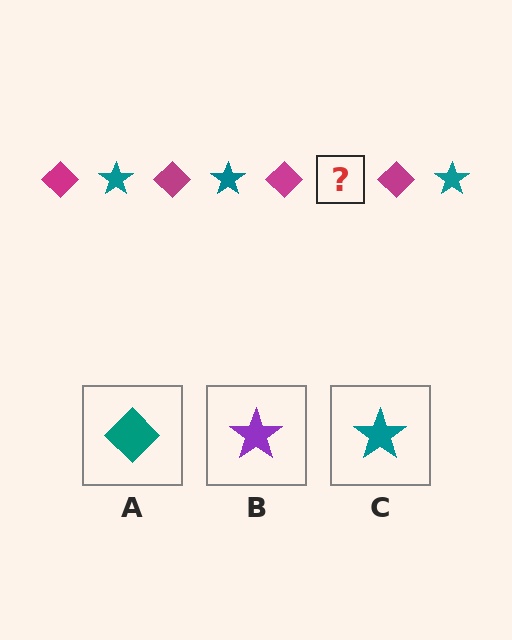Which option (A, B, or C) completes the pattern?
C.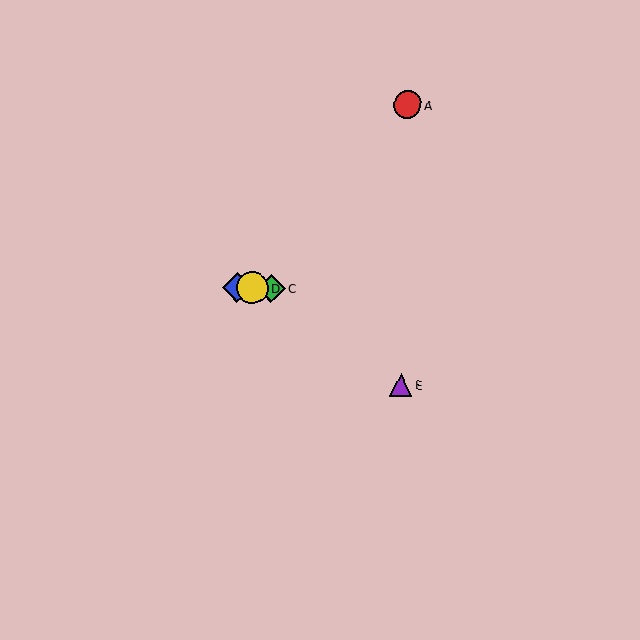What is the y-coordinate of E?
Object E is at y≈385.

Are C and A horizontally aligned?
No, C is at y≈288 and A is at y≈105.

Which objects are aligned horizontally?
Objects B, C, D are aligned horizontally.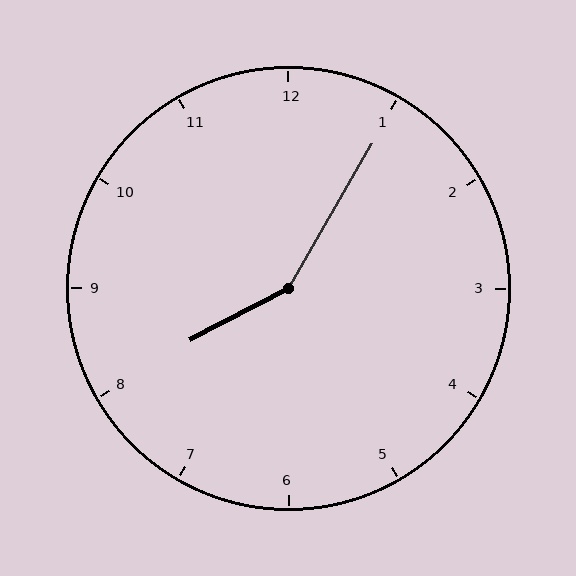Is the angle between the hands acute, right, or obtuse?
It is obtuse.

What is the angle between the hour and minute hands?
Approximately 148 degrees.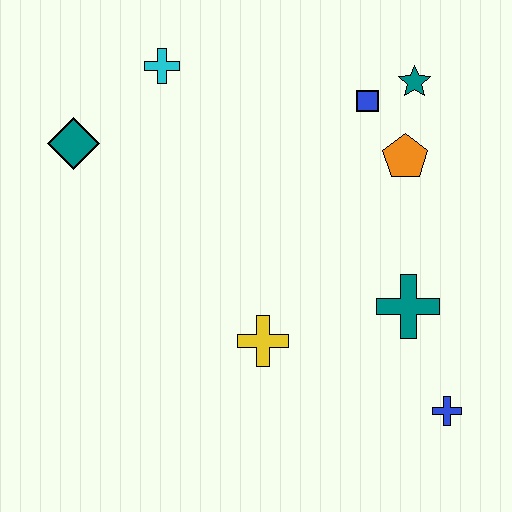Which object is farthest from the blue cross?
The teal diamond is farthest from the blue cross.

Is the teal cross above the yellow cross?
Yes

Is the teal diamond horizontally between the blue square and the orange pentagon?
No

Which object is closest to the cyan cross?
The teal diamond is closest to the cyan cross.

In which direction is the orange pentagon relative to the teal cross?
The orange pentagon is above the teal cross.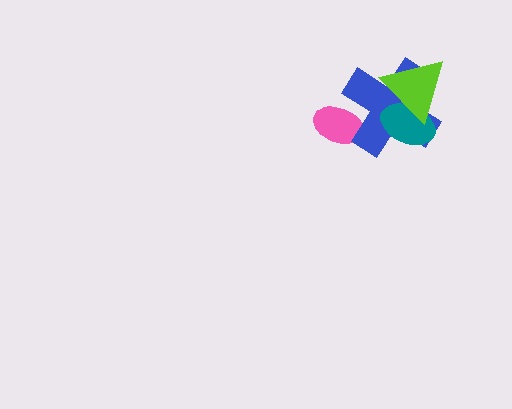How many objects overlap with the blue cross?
3 objects overlap with the blue cross.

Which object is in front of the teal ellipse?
The lime triangle is in front of the teal ellipse.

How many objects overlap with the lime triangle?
2 objects overlap with the lime triangle.